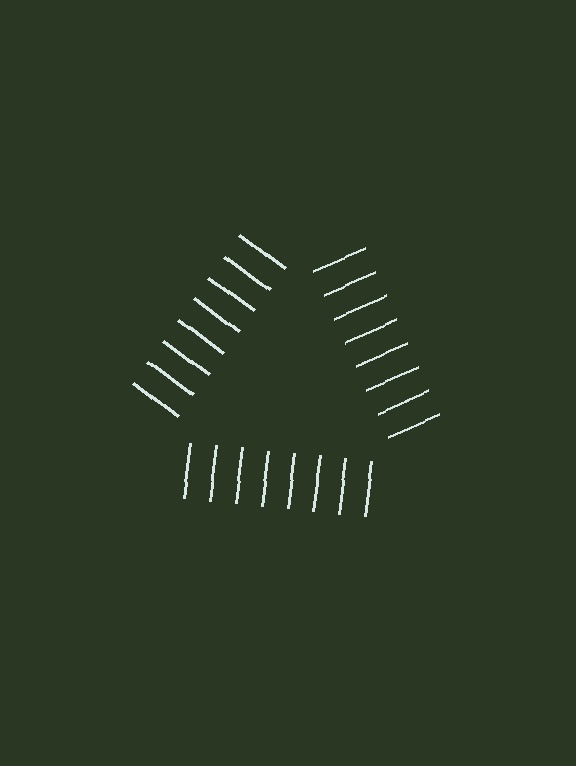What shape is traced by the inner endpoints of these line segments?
An illusory triangle — the line segments terminate on its edges but no continuous stroke is drawn.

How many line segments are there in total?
24 — 8 along each of the 3 edges.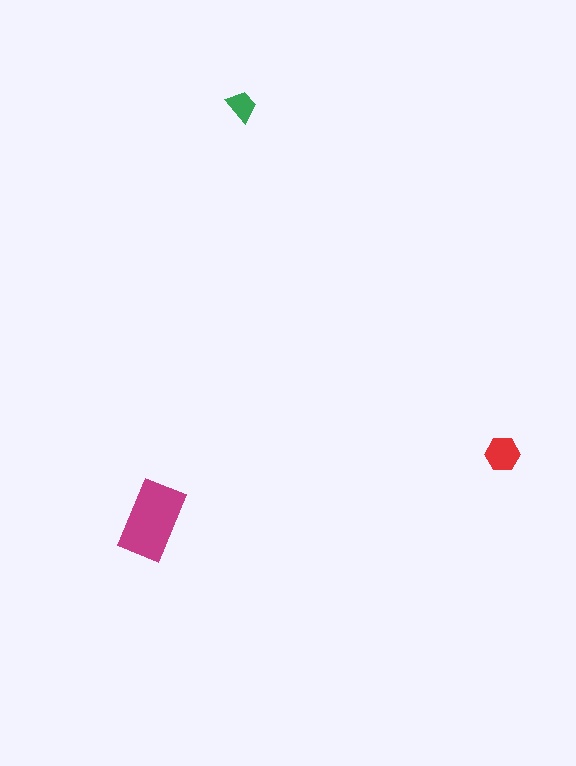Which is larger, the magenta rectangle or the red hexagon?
The magenta rectangle.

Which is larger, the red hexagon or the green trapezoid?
The red hexagon.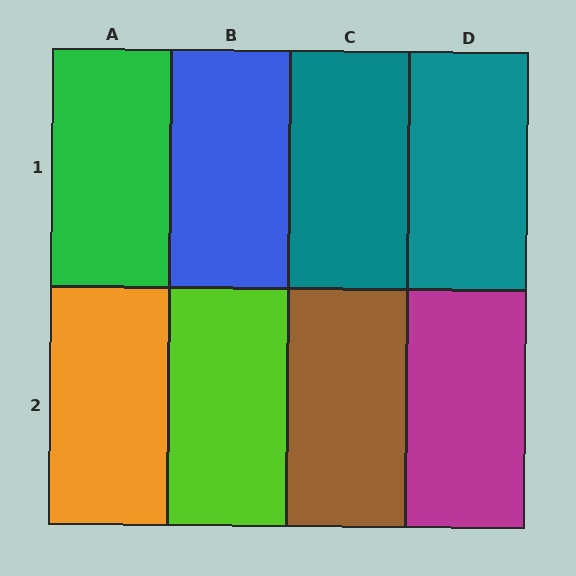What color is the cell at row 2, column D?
Magenta.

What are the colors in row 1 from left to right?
Green, blue, teal, teal.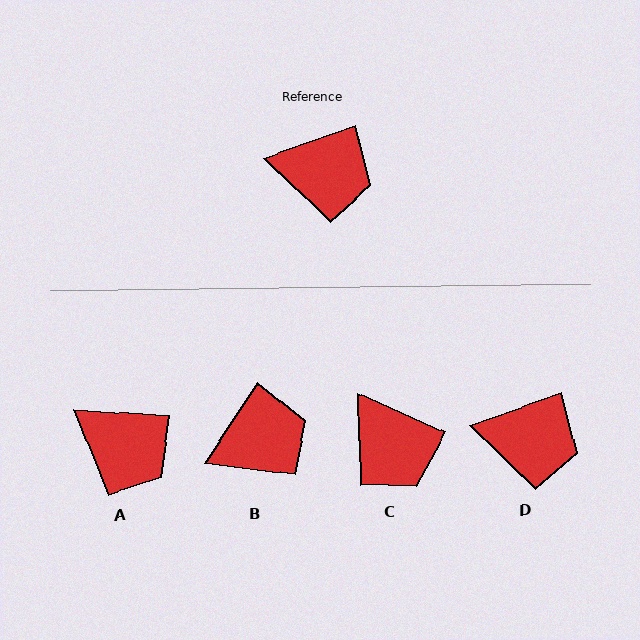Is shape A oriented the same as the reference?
No, it is off by about 23 degrees.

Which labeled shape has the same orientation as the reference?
D.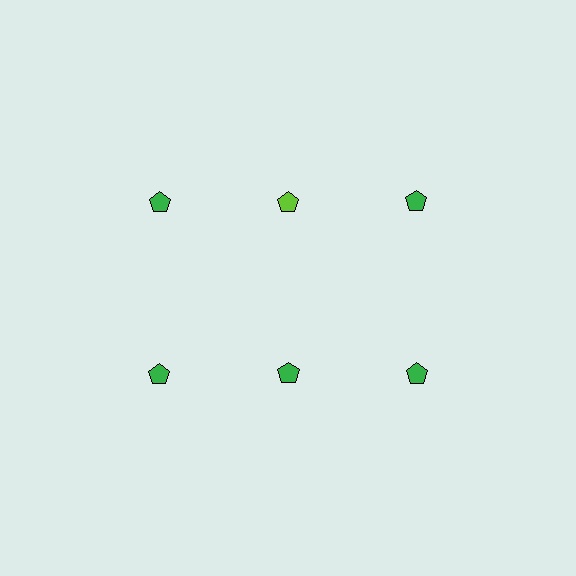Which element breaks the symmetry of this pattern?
The lime pentagon in the top row, second from left column breaks the symmetry. All other shapes are green pentagons.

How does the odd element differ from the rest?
It has a different color: lime instead of green.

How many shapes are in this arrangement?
There are 6 shapes arranged in a grid pattern.